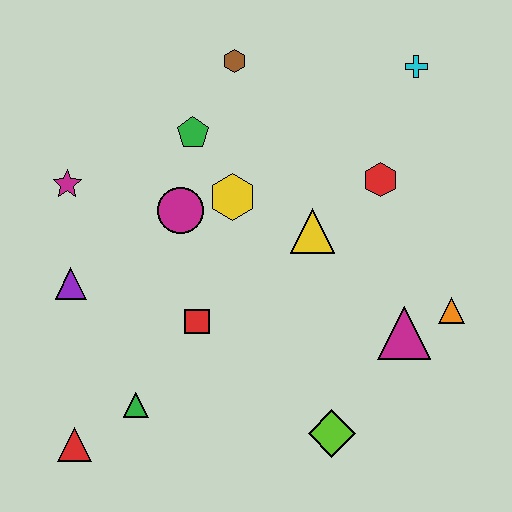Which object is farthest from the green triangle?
The cyan cross is farthest from the green triangle.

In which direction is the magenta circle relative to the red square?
The magenta circle is above the red square.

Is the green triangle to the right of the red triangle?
Yes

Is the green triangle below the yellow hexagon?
Yes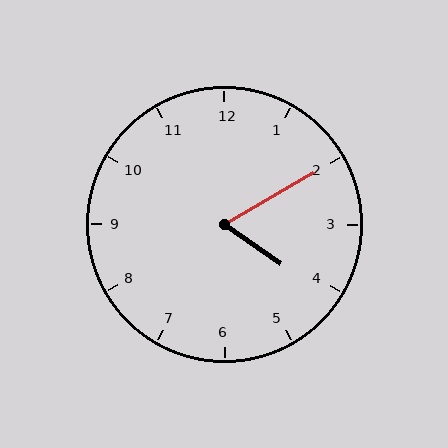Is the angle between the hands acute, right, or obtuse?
It is acute.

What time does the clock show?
4:10.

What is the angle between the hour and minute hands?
Approximately 65 degrees.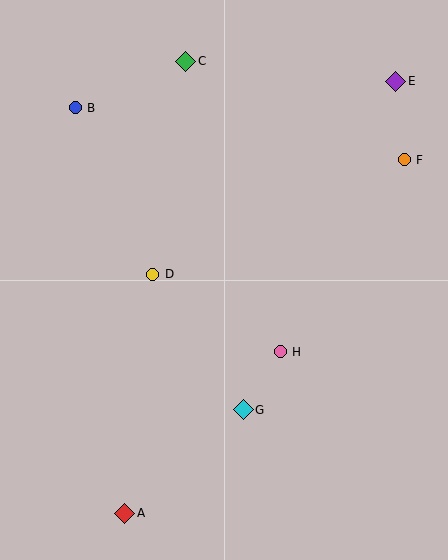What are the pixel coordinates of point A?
Point A is at (125, 513).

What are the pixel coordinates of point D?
Point D is at (153, 274).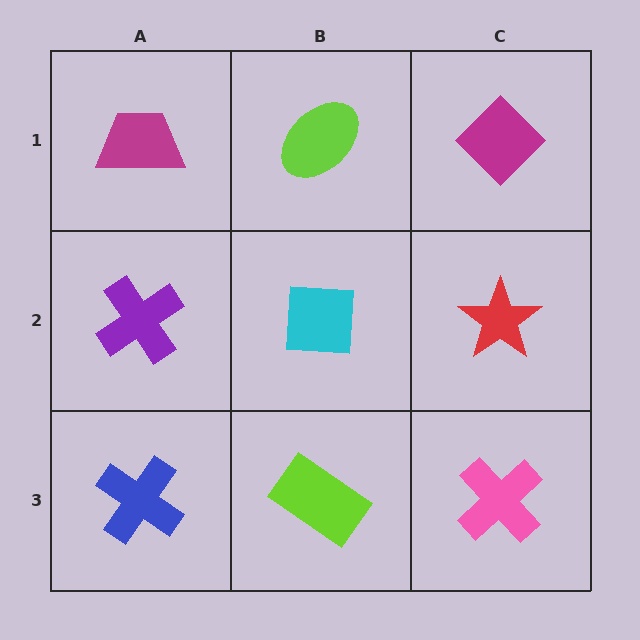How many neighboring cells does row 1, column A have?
2.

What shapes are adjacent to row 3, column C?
A red star (row 2, column C), a lime rectangle (row 3, column B).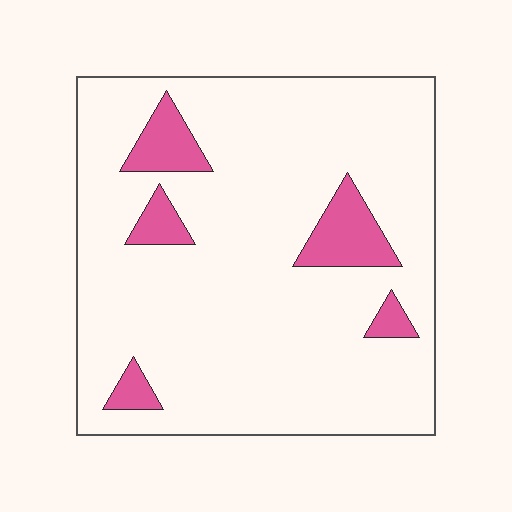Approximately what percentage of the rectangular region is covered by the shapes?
Approximately 10%.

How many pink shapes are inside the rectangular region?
5.